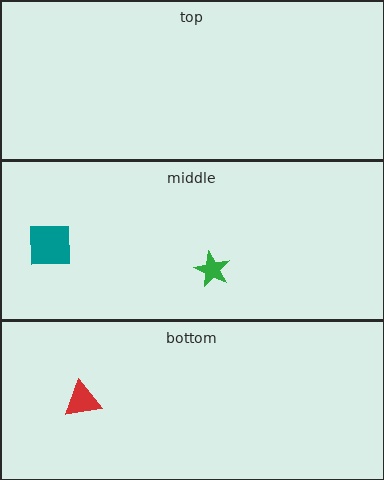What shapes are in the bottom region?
The red triangle.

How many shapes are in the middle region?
2.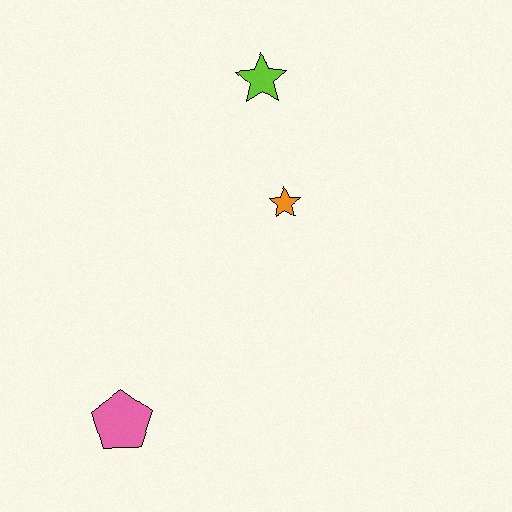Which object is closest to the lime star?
The orange star is closest to the lime star.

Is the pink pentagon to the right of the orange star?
No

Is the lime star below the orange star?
No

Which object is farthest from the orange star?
The pink pentagon is farthest from the orange star.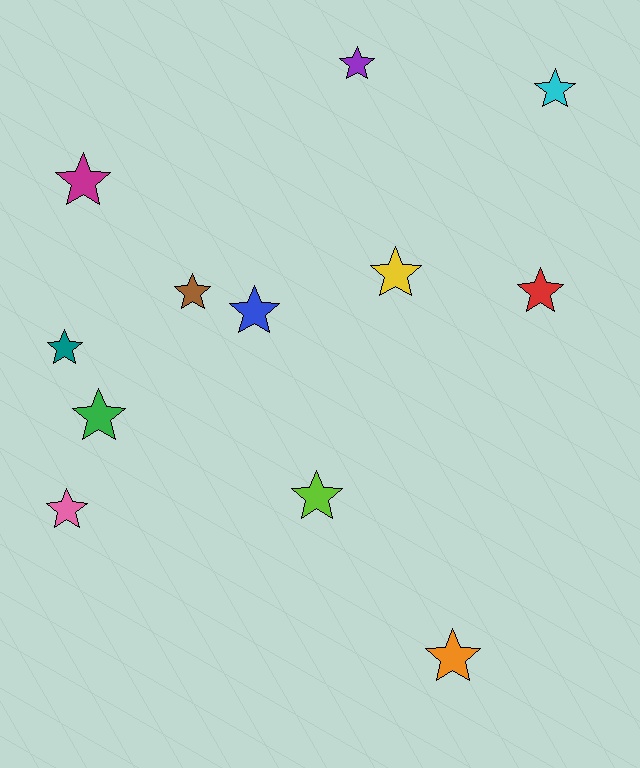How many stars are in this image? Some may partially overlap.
There are 12 stars.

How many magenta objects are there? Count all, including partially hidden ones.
There is 1 magenta object.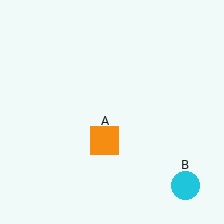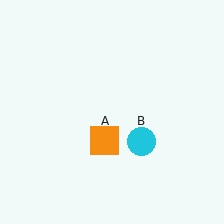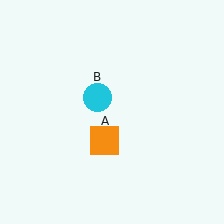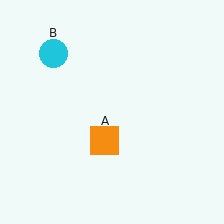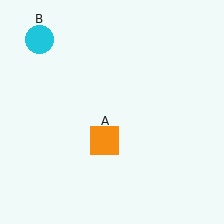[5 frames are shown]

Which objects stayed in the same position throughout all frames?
Orange square (object A) remained stationary.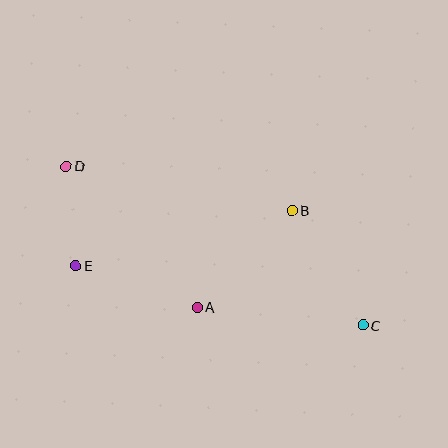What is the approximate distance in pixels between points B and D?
The distance between B and D is approximately 230 pixels.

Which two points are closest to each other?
Points D and E are closest to each other.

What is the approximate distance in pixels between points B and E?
The distance between B and E is approximately 223 pixels.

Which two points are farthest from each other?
Points C and D are farthest from each other.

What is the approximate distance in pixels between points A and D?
The distance between A and D is approximately 192 pixels.